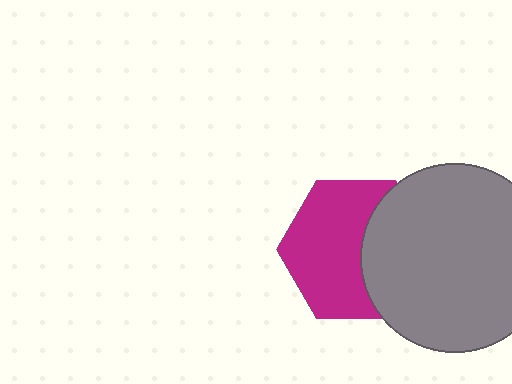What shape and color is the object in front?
The object in front is a gray circle.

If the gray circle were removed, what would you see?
You would see the complete magenta hexagon.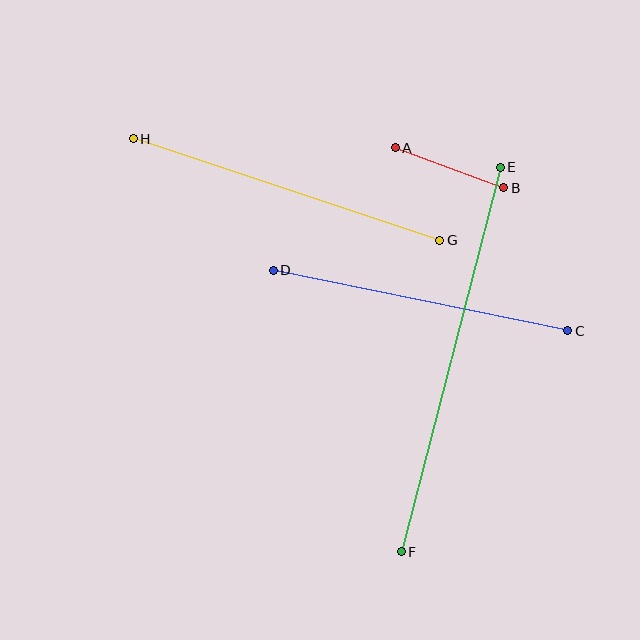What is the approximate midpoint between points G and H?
The midpoint is at approximately (287, 189) pixels.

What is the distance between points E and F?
The distance is approximately 397 pixels.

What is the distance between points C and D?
The distance is approximately 301 pixels.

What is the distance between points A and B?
The distance is approximately 116 pixels.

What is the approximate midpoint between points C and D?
The midpoint is at approximately (421, 300) pixels.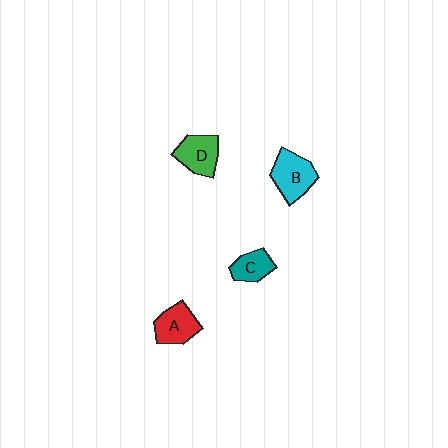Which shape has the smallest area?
Shape C (teal).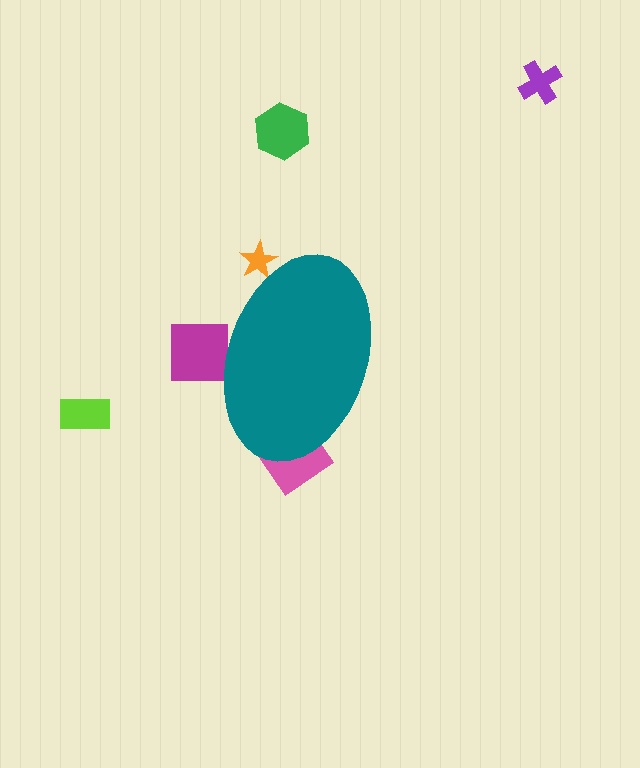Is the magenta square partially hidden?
Yes, the magenta square is partially hidden behind the teal ellipse.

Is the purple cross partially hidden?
No, the purple cross is fully visible.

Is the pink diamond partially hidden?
Yes, the pink diamond is partially hidden behind the teal ellipse.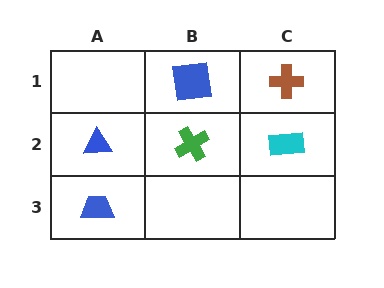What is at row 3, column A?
A blue trapezoid.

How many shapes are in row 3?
1 shape.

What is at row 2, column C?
A cyan rectangle.